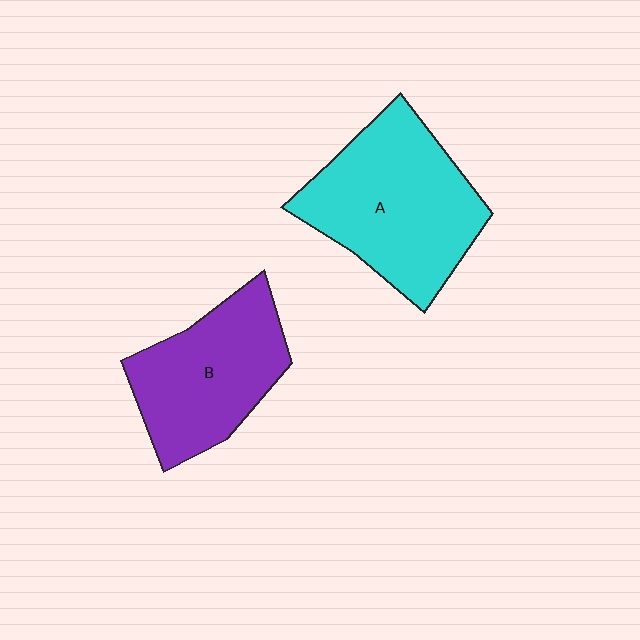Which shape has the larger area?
Shape A (cyan).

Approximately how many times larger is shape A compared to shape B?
Approximately 1.2 times.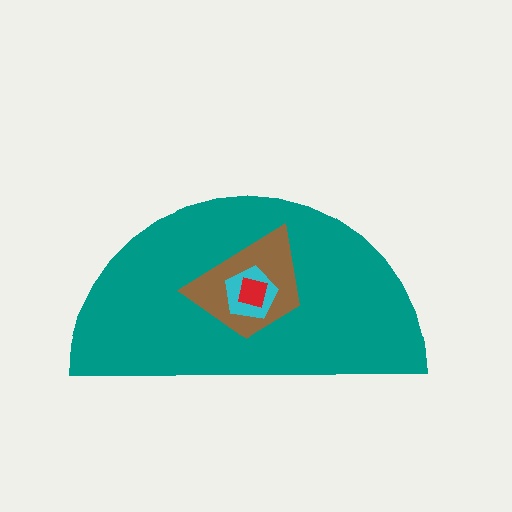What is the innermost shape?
The red square.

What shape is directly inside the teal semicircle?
The brown trapezoid.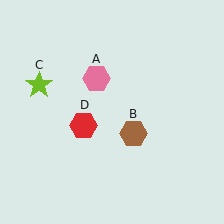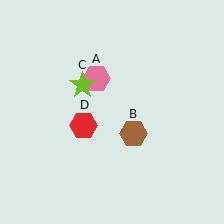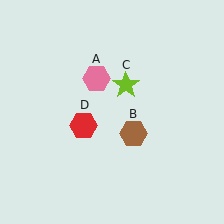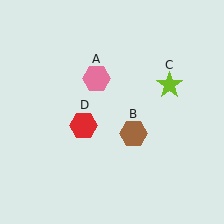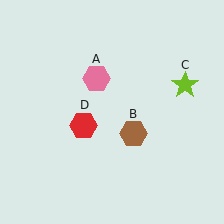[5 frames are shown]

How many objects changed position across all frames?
1 object changed position: lime star (object C).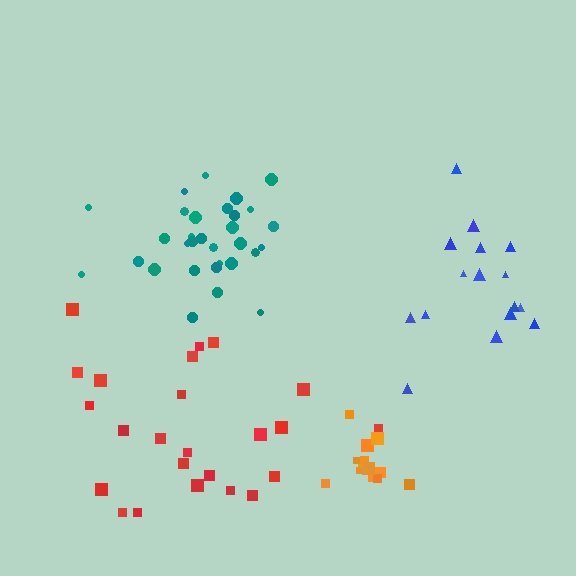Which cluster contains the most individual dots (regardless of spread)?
Teal (31).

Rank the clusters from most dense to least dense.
orange, teal, blue, red.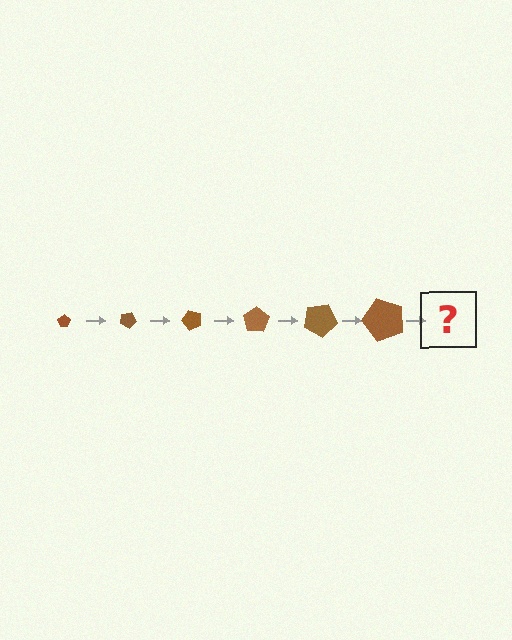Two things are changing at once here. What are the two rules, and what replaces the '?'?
The two rules are that the pentagon grows larger each step and it rotates 25 degrees each step. The '?' should be a pentagon, larger than the previous one and rotated 150 degrees from the start.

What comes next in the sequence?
The next element should be a pentagon, larger than the previous one and rotated 150 degrees from the start.